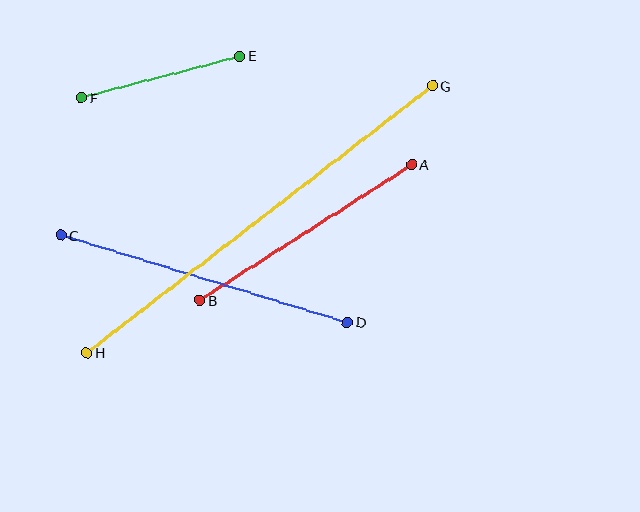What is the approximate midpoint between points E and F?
The midpoint is at approximately (161, 77) pixels.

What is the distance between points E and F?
The distance is approximately 164 pixels.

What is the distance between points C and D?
The distance is approximately 299 pixels.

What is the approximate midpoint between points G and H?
The midpoint is at approximately (260, 219) pixels.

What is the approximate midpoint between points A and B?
The midpoint is at approximately (306, 232) pixels.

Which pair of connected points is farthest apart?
Points G and H are farthest apart.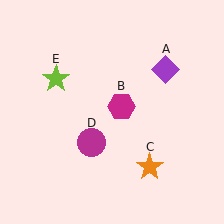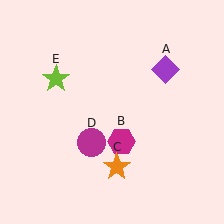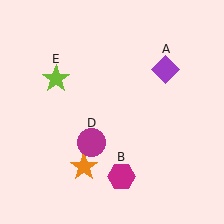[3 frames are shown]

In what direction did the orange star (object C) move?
The orange star (object C) moved left.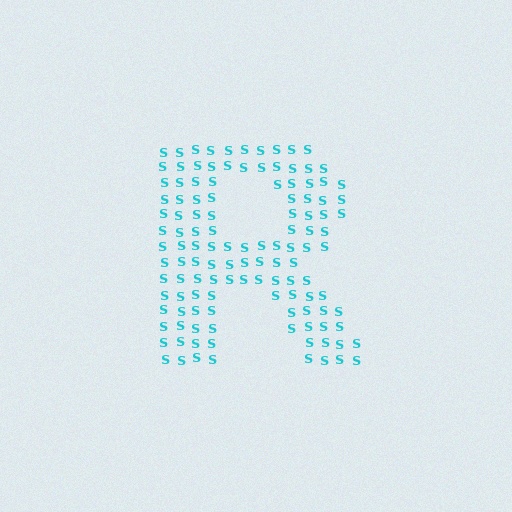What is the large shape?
The large shape is the letter R.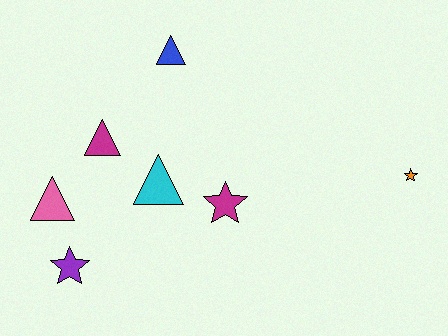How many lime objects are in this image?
There are no lime objects.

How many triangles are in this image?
There are 4 triangles.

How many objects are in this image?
There are 7 objects.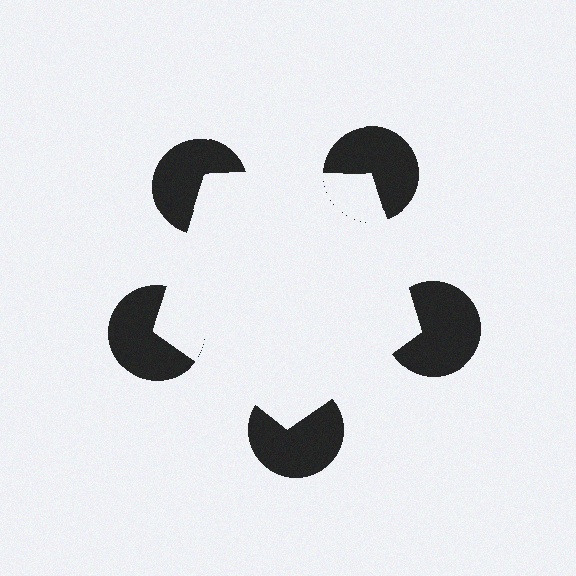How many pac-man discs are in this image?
There are 5 — one at each vertex of the illusory pentagon.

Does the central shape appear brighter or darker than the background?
It typically appears slightly brighter than the background, even though no actual brightness change is drawn.